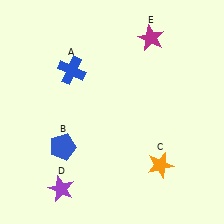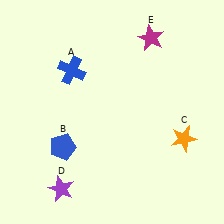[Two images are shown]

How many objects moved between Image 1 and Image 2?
1 object moved between the two images.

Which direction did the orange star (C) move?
The orange star (C) moved up.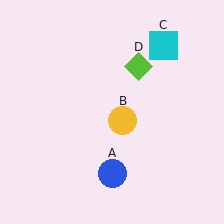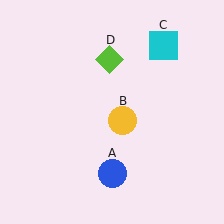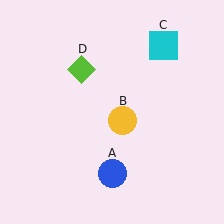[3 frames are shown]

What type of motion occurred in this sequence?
The lime diamond (object D) rotated counterclockwise around the center of the scene.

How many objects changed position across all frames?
1 object changed position: lime diamond (object D).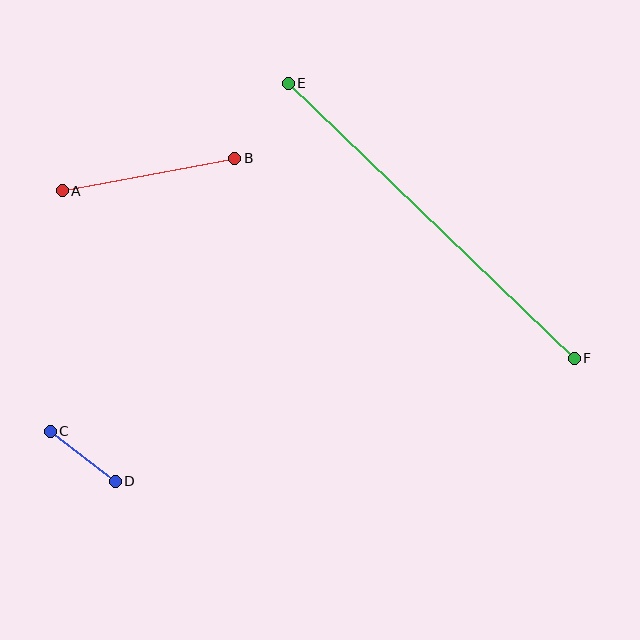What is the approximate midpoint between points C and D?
The midpoint is at approximately (83, 456) pixels.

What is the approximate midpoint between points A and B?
The midpoint is at approximately (148, 174) pixels.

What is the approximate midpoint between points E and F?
The midpoint is at approximately (431, 221) pixels.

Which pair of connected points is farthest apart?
Points E and F are farthest apart.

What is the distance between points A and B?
The distance is approximately 176 pixels.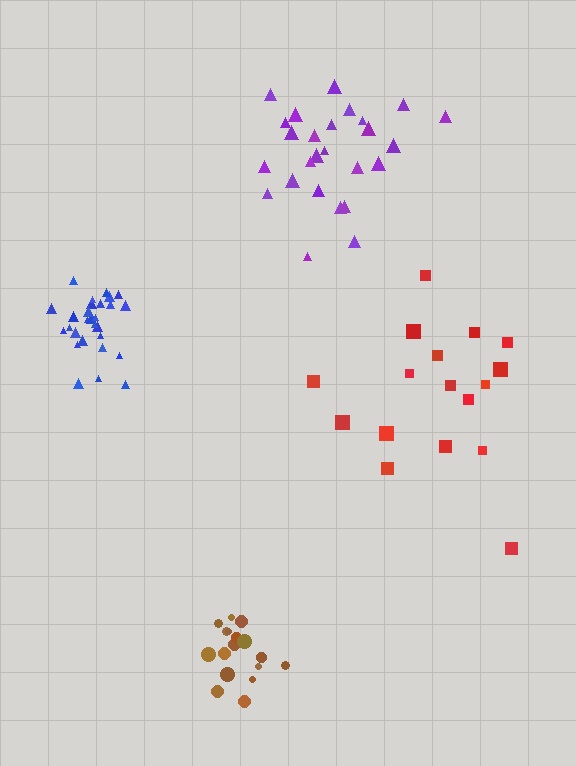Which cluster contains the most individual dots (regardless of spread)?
Blue (28).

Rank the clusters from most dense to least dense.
blue, brown, purple, red.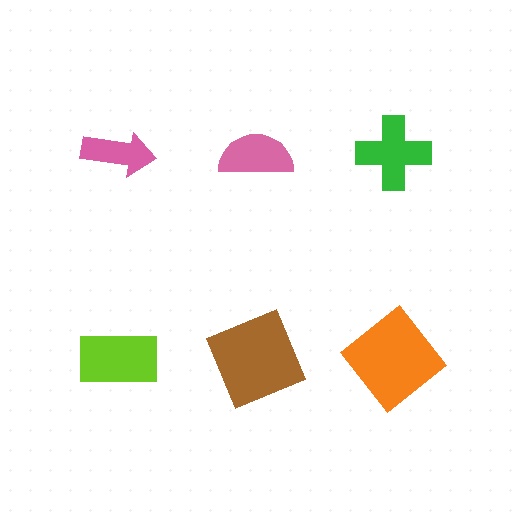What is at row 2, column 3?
An orange diamond.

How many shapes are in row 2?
3 shapes.